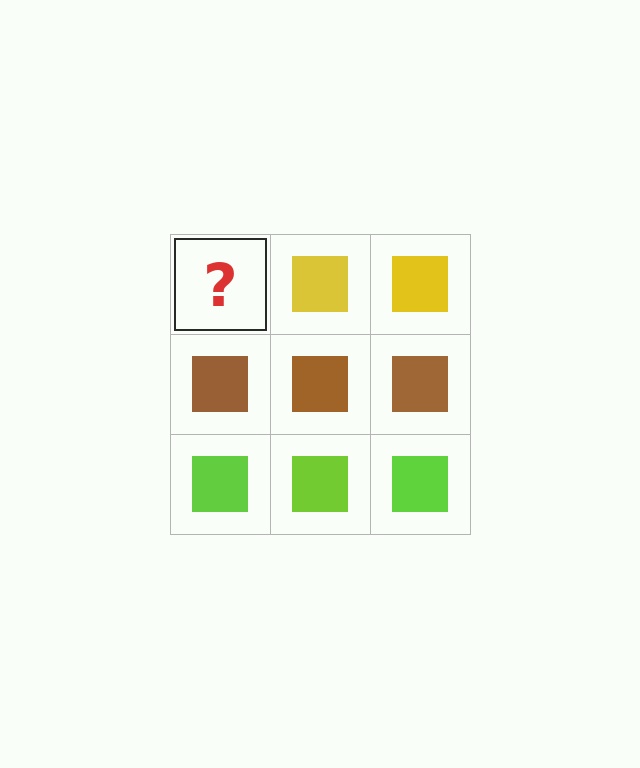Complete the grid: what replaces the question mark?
The question mark should be replaced with a yellow square.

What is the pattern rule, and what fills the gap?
The rule is that each row has a consistent color. The gap should be filled with a yellow square.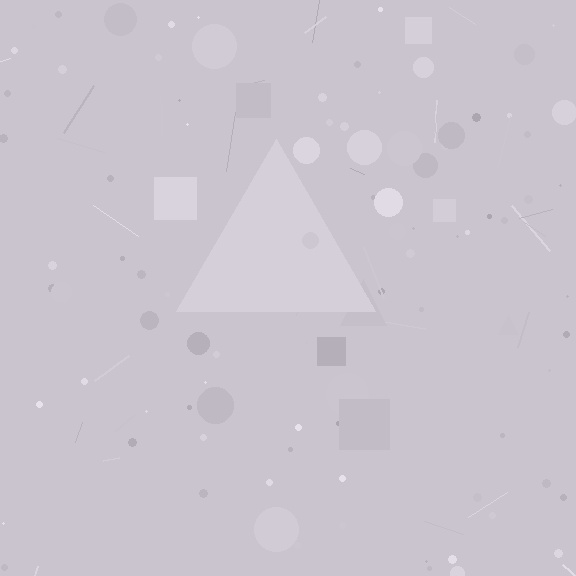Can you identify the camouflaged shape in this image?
The camouflaged shape is a triangle.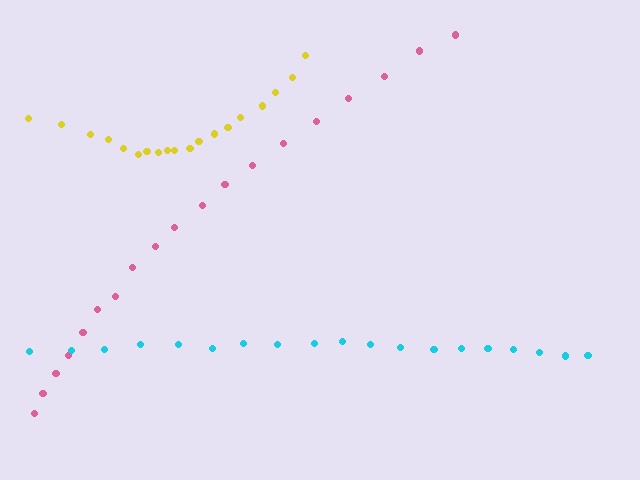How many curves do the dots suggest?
There are 3 distinct paths.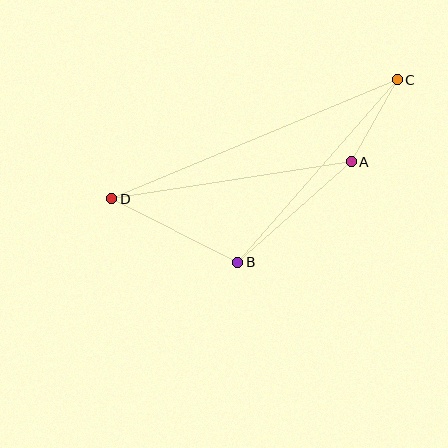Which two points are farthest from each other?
Points C and D are farthest from each other.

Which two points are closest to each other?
Points A and C are closest to each other.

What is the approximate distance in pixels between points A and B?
The distance between A and B is approximately 152 pixels.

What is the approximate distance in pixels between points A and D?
The distance between A and D is approximately 242 pixels.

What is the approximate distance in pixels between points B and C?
The distance between B and C is approximately 243 pixels.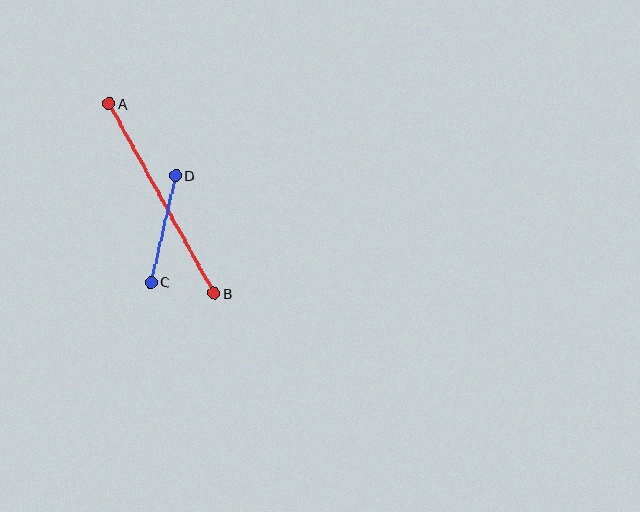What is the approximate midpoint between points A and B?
The midpoint is at approximately (161, 198) pixels.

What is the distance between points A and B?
The distance is approximately 217 pixels.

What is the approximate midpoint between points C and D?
The midpoint is at approximately (163, 229) pixels.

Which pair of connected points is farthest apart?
Points A and B are farthest apart.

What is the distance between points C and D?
The distance is approximately 109 pixels.